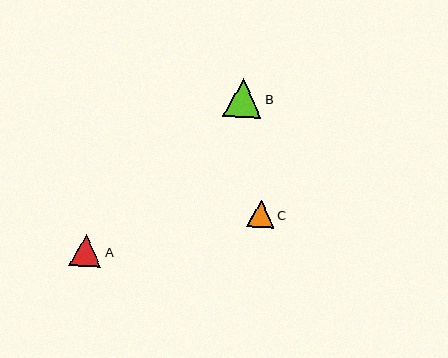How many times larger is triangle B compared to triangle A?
Triangle B is approximately 1.2 times the size of triangle A.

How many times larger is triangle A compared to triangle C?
Triangle A is approximately 1.2 times the size of triangle C.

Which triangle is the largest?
Triangle B is the largest with a size of approximately 39 pixels.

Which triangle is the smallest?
Triangle C is the smallest with a size of approximately 28 pixels.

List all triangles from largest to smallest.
From largest to smallest: B, A, C.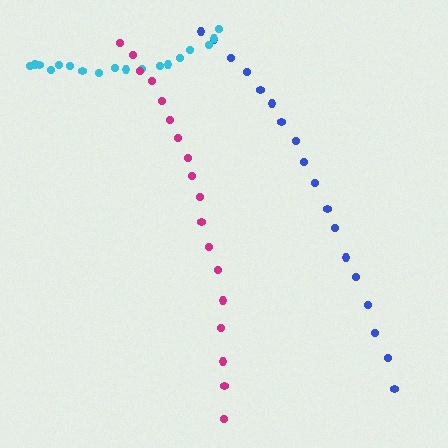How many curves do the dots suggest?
There are 3 distinct paths.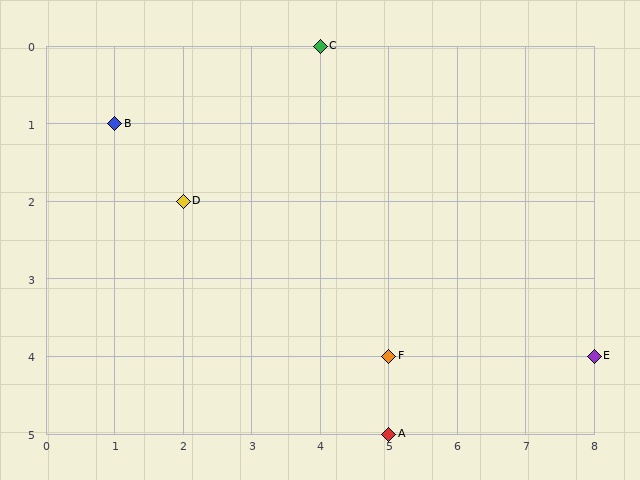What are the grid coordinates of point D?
Point D is at grid coordinates (2, 2).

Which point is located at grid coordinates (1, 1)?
Point B is at (1, 1).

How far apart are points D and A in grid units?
Points D and A are 3 columns and 3 rows apart (about 4.2 grid units diagonally).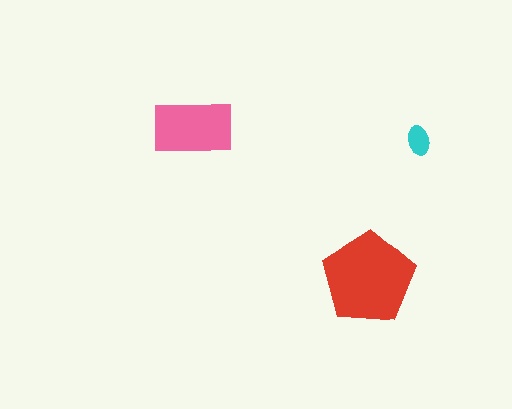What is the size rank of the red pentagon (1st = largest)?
1st.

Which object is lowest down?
The red pentagon is bottommost.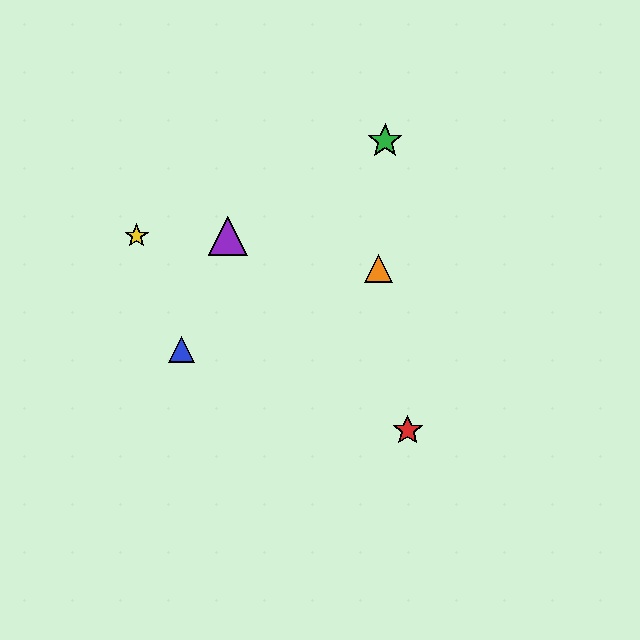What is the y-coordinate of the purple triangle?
The purple triangle is at y≈236.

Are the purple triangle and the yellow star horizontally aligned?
Yes, both are at y≈236.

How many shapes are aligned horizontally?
2 shapes (the yellow star, the purple triangle) are aligned horizontally.